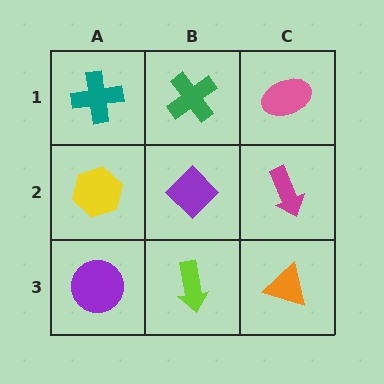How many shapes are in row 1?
3 shapes.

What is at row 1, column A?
A teal cross.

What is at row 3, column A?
A purple circle.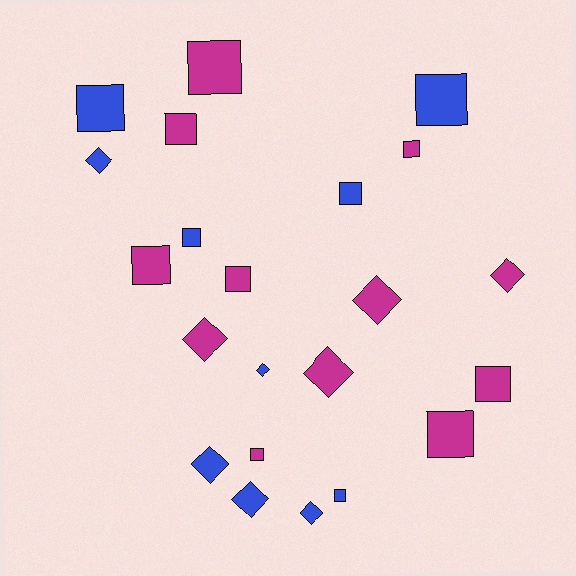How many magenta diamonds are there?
There are 4 magenta diamonds.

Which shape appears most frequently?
Square, with 13 objects.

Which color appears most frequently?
Magenta, with 12 objects.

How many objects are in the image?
There are 22 objects.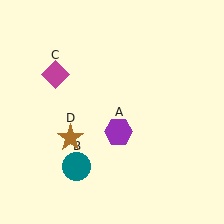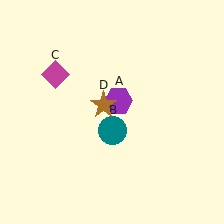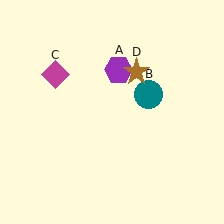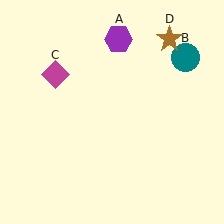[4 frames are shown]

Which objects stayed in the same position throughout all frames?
Magenta diamond (object C) remained stationary.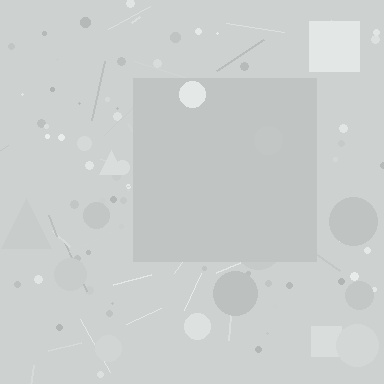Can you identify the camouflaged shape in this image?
The camouflaged shape is a square.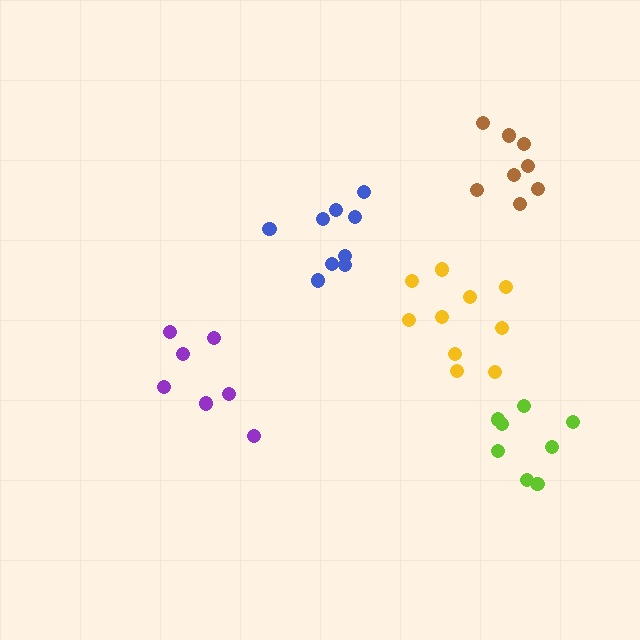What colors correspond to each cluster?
The clusters are colored: purple, blue, yellow, brown, lime.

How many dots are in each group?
Group 1: 7 dots, Group 2: 9 dots, Group 3: 10 dots, Group 4: 8 dots, Group 5: 8 dots (42 total).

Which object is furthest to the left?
The purple cluster is leftmost.